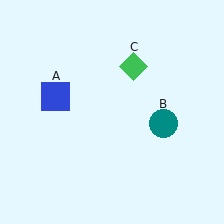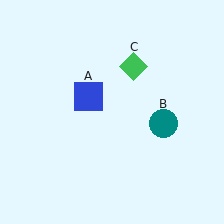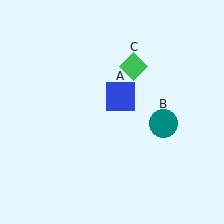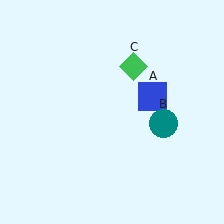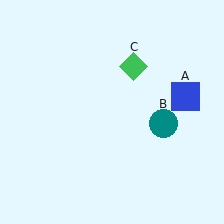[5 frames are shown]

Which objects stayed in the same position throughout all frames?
Teal circle (object B) and green diamond (object C) remained stationary.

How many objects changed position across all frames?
1 object changed position: blue square (object A).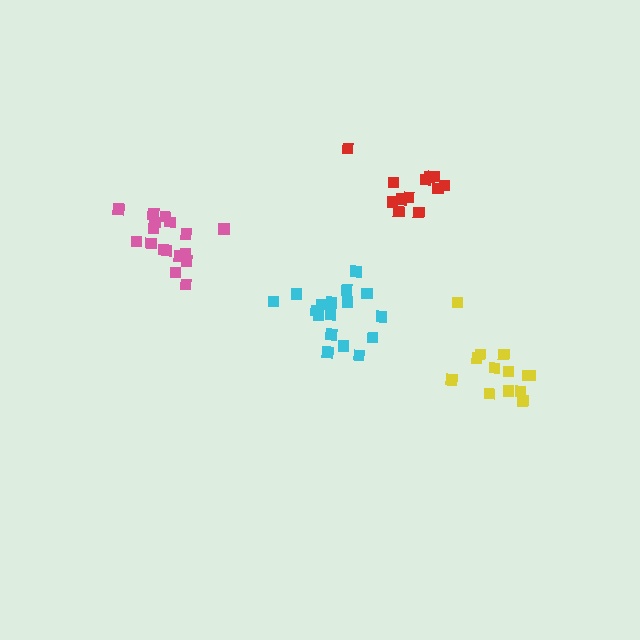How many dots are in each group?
Group 1: 17 dots, Group 2: 12 dots, Group 3: 13 dots, Group 4: 17 dots (59 total).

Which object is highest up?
The red cluster is topmost.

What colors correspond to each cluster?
The clusters are colored: pink, red, yellow, cyan.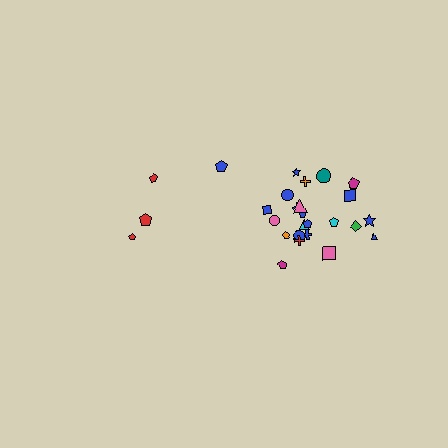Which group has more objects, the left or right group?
The right group.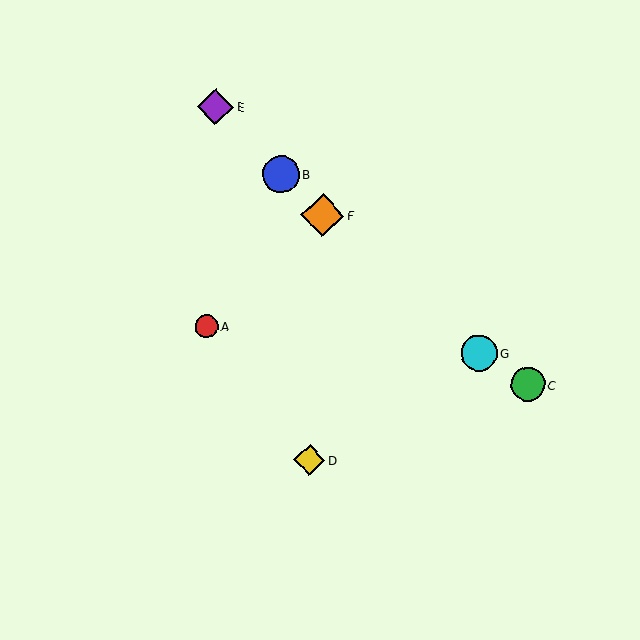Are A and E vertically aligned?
Yes, both are at x≈206.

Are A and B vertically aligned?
No, A is at x≈206 and B is at x≈281.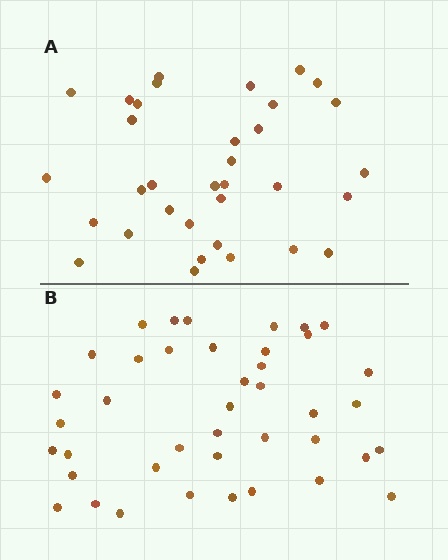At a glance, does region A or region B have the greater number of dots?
Region B (the bottom region) has more dots.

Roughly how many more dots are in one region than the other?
Region B has roughly 8 or so more dots than region A.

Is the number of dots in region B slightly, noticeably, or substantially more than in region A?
Region B has only slightly more — the two regions are fairly close. The ratio is roughly 1.2 to 1.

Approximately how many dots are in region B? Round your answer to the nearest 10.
About 40 dots. (The exact count is 41, which rounds to 40.)